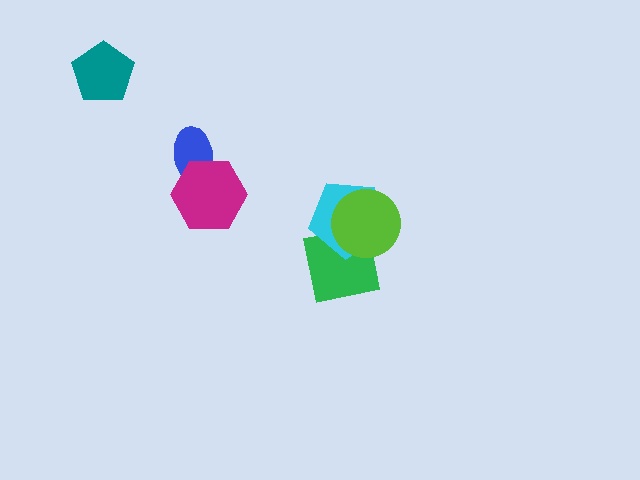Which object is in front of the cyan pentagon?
The lime circle is in front of the cyan pentagon.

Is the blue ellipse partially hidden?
Yes, it is partially covered by another shape.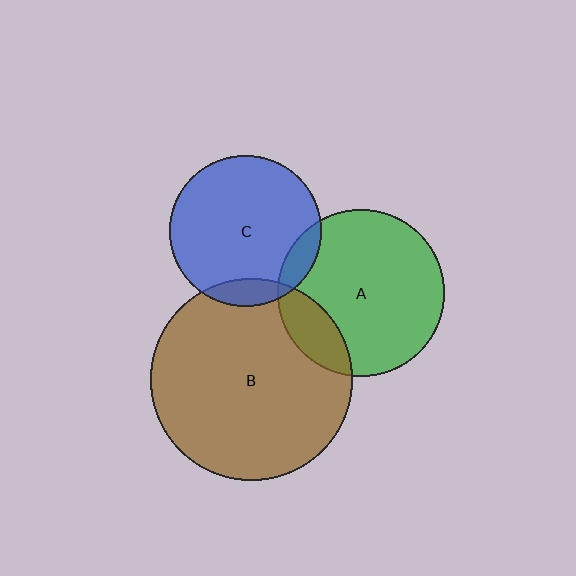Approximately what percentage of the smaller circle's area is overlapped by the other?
Approximately 15%.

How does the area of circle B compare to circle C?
Approximately 1.8 times.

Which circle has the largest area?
Circle B (brown).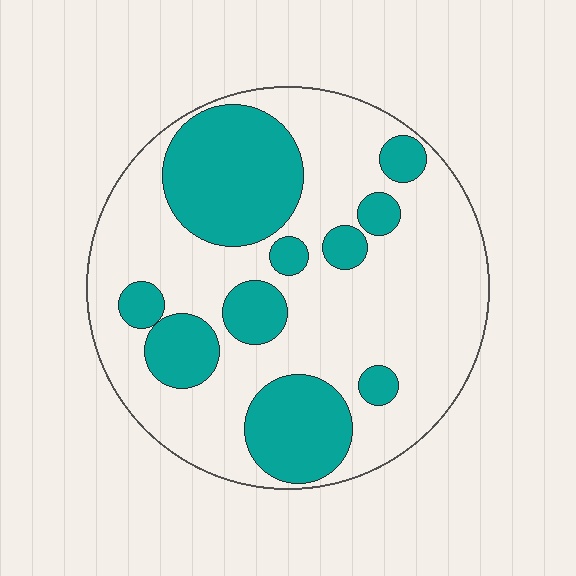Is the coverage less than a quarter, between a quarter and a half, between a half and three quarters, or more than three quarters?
Between a quarter and a half.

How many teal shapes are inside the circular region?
10.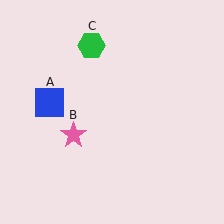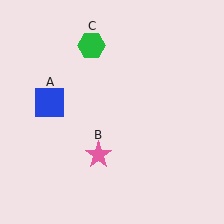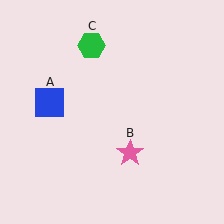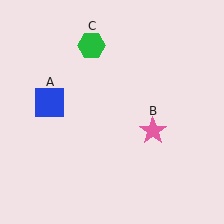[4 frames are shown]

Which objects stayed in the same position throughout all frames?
Blue square (object A) and green hexagon (object C) remained stationary.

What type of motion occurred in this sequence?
The pink star (object B) rotated counterclockwise around the center of the scene.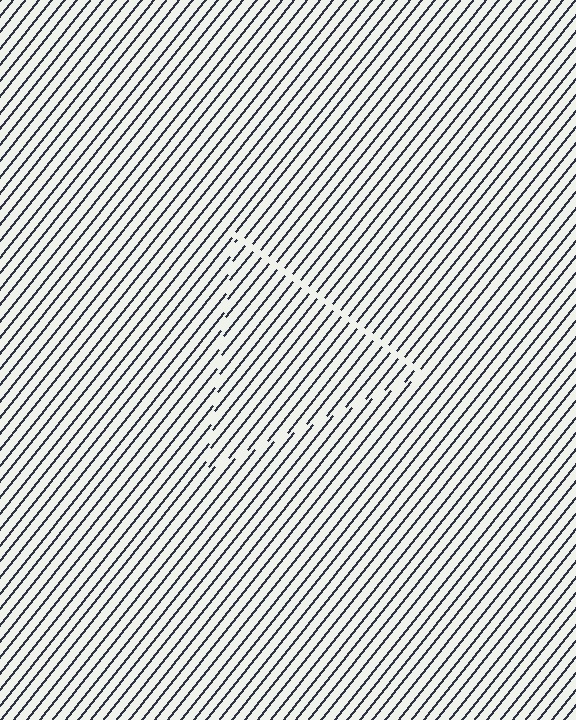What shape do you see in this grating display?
An illusory triangle. The interior of the shape contains the same grating, shifted by half a period — the contour is defined by the phase discontinuity where line-ends from the inner and outer gratings abut.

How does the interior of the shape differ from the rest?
The interior of the shape contains the same grating, shifted by half a period — the contour is defined by the phase discontinuity where line-ends from the inner and outer gratings abut.